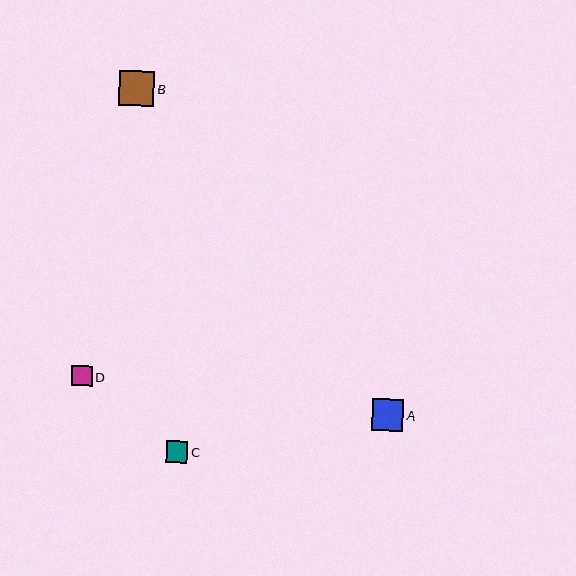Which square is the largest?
Square B is the largest with a size of approximately 35 pixels.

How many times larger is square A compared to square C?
Square A is approximately 1.5 times the size of square C.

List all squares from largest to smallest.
From largest to smallest: B, A, C, D.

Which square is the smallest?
Square D is the smallest with a size of approximately 21 pixels.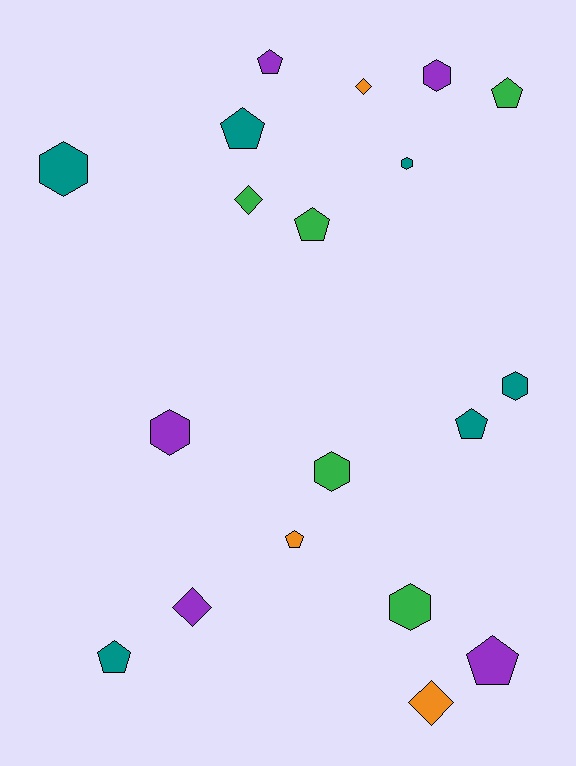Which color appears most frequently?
Teal, with 6 objects.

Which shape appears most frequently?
Pentagon, with 8 objects.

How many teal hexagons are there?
There are 3 teal hexagons.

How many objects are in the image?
There are 19 objects.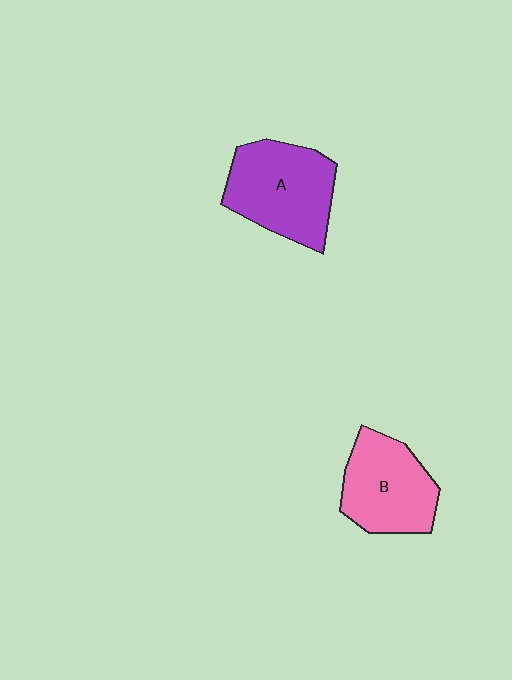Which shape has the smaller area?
Shape B (pink).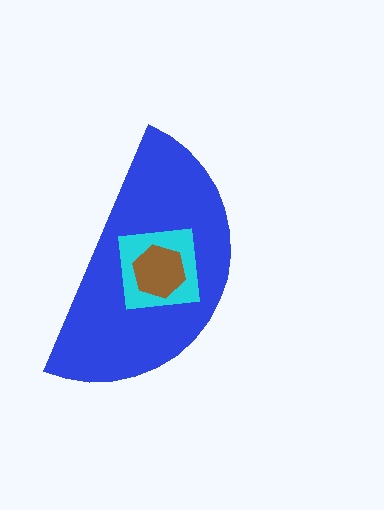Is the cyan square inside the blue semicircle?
Yes.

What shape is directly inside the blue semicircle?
The cyan square.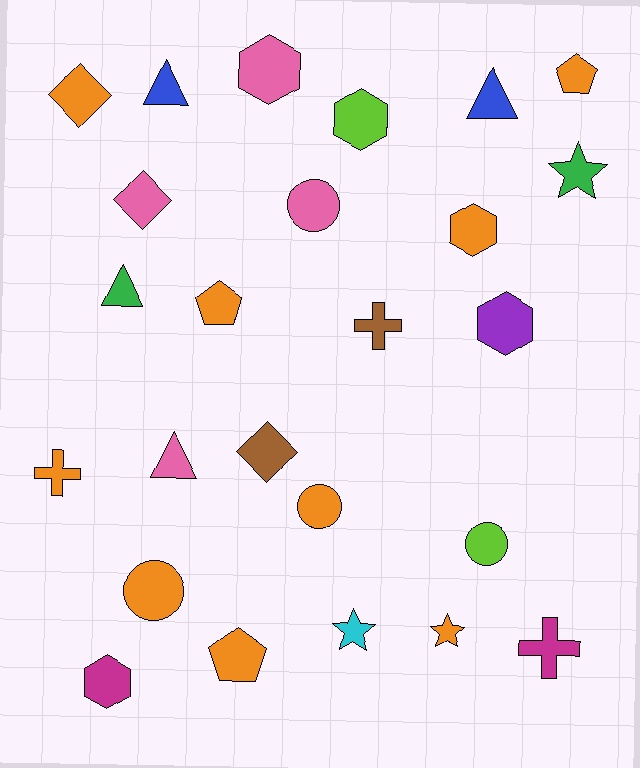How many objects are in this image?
There are 25 objects.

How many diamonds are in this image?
There are 3 diamonds.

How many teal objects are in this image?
There are no teal objects.